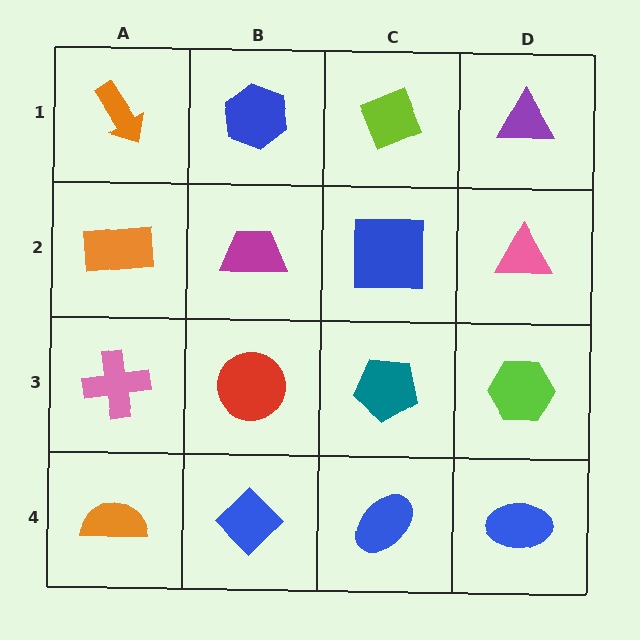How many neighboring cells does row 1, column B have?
3.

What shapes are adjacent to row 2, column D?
A purple triangle (row 1, column D), a lime hexagon (row 3, column D), a blue square (row 2, column C).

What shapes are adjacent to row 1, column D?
A pink triangle (row 2, column D), a lime diamond (row 1, column C).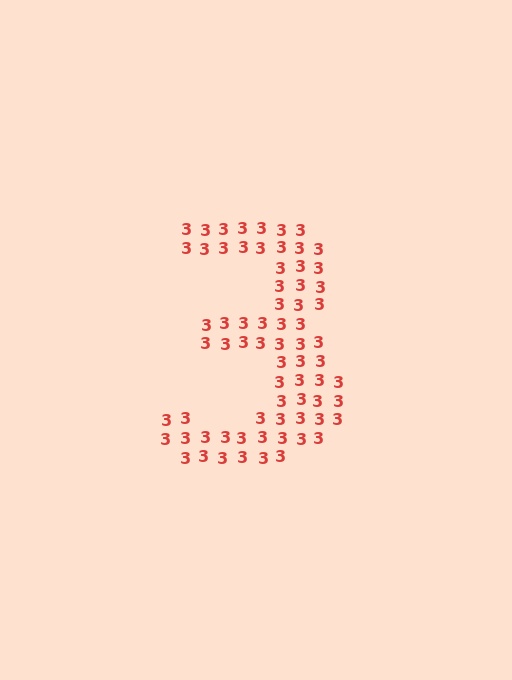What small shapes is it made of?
It is made of small digit 3's.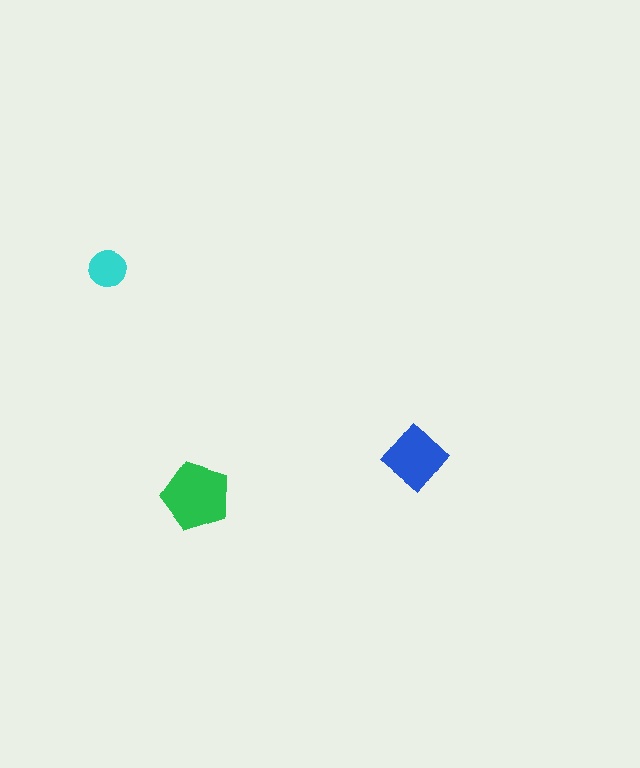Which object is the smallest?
The cyan circle.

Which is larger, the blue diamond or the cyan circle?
The blue diamond.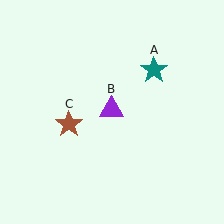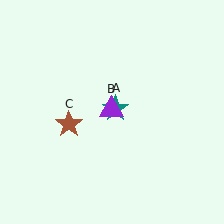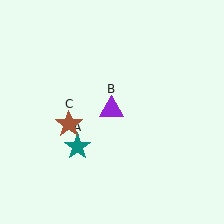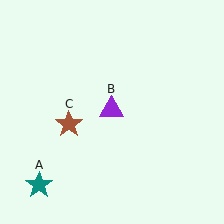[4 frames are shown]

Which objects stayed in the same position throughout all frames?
Purple triangle (object B) and brown star (object C) remained stationary.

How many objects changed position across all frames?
1 object changed position: teal star (object A).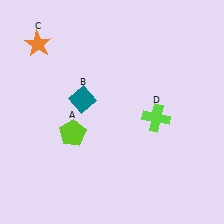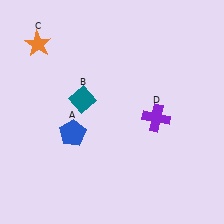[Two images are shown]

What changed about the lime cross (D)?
In Image 1, D is lime. In Image 2, it changed to purple.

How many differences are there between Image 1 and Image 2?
There are 2 differences between the two images.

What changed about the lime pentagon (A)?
In Image 1, A is lime. In Image 2, it changed to blue.